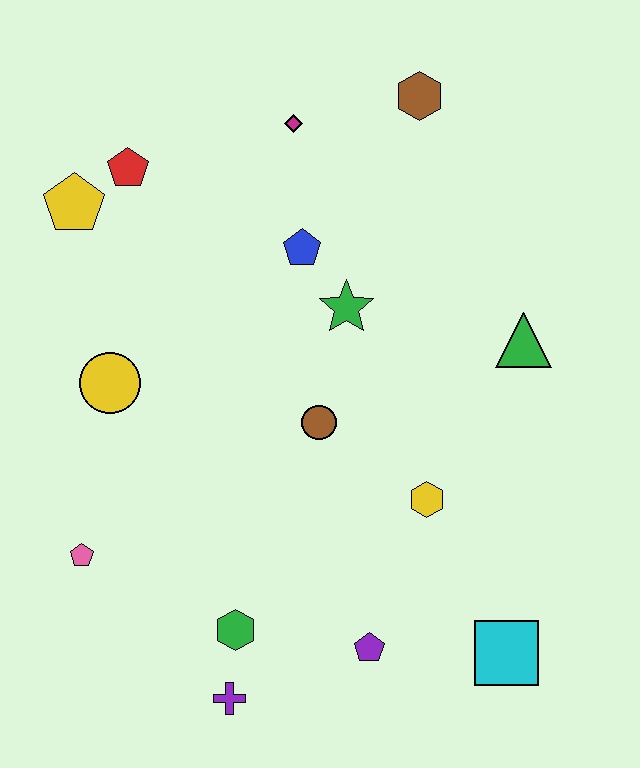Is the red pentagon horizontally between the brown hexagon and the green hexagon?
No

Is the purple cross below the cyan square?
Yes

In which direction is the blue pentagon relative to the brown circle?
The blue pentagon is above the brown circle.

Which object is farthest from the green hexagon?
The brown hexagon is farthest from the green hexagon.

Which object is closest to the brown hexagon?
The magenta diamond is closest to the brown hexagon.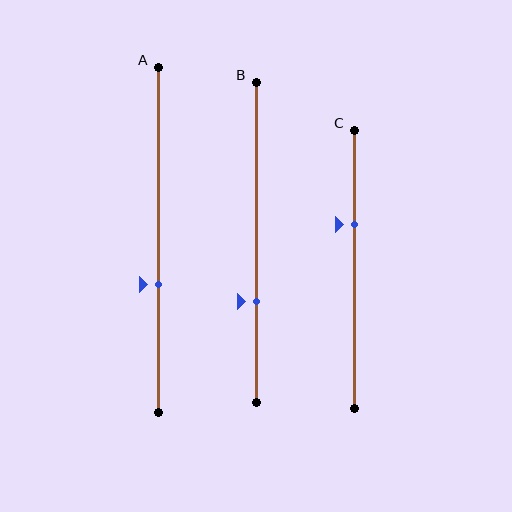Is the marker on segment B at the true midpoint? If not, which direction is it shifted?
No, the marker on segment B is shifted downward by about 18% of the segment length.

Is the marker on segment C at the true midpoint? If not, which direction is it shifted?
No, the marker on segment C is shifted upward by about 16% of the segment length.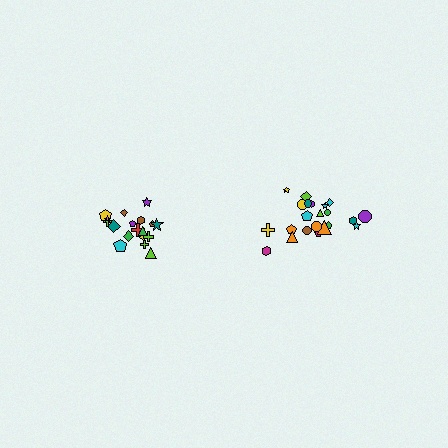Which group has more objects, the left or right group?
The right group.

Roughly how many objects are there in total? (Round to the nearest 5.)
Roughly 40 objects in total.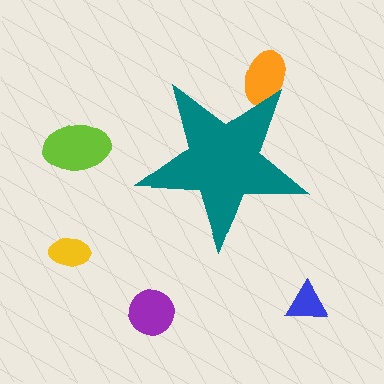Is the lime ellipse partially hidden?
No, the lime ellipse is fully visible.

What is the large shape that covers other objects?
A teal star.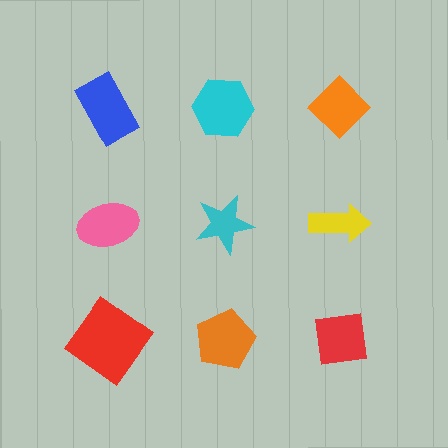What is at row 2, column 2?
A cyan star.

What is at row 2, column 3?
A yellow arrow.